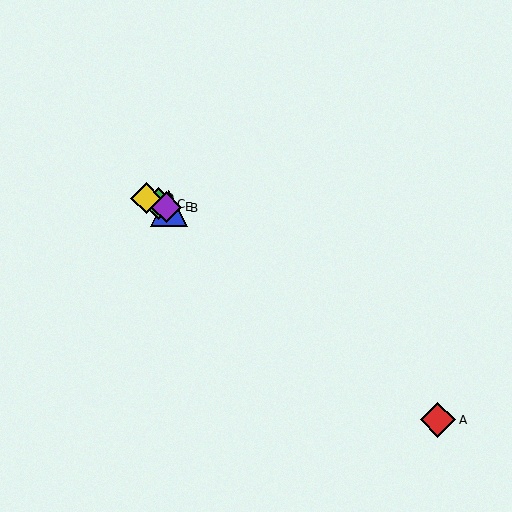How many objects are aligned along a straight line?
4 objects (B, C, D, E) are aligned along a straight line.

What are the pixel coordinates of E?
Object E is at (166, 207).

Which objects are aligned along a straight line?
Objects B, C, D, E are aligned along a straight line.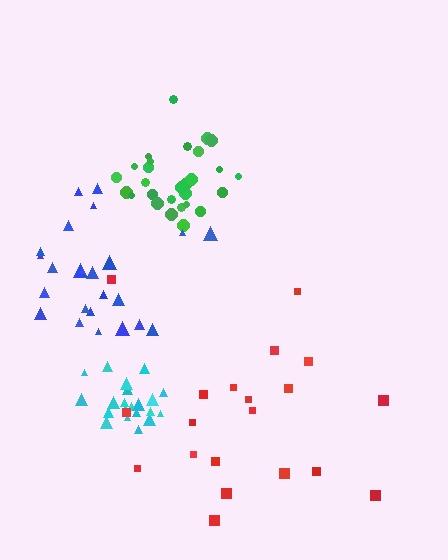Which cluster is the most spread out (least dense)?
Red.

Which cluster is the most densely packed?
Cyan.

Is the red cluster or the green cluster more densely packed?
Green.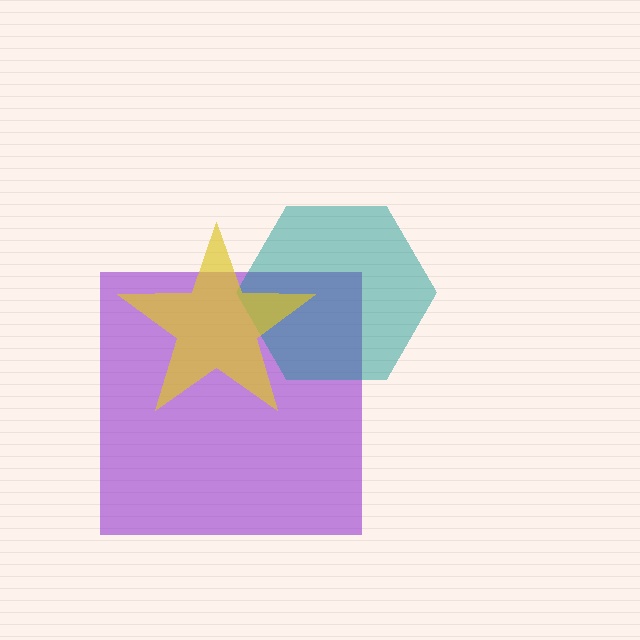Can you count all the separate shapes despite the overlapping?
Yes, there are 3 separate shapes.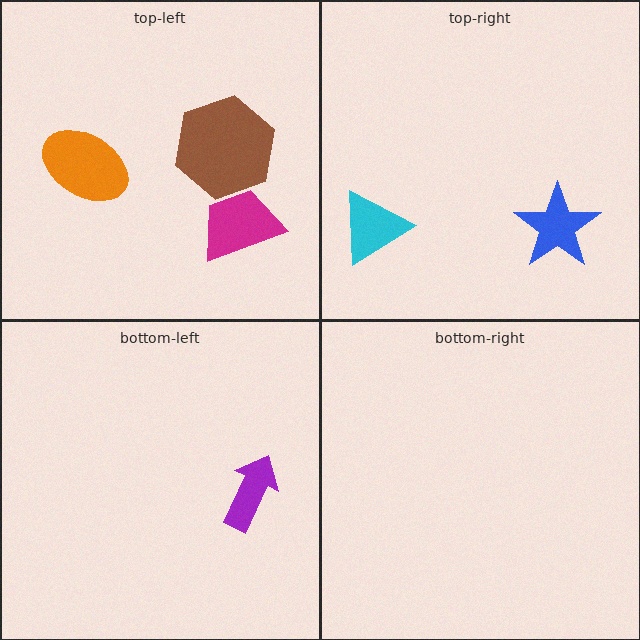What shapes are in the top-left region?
The magenta trapezoid, the orange ellipse, the brown hexagon.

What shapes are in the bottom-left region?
The purple arrow.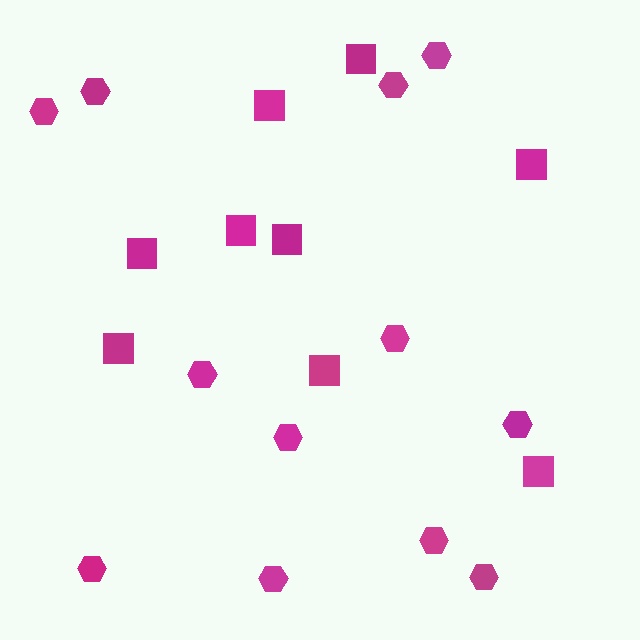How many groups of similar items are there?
There are 2 groups: one group of squares (9) and one group of hexagons (12).